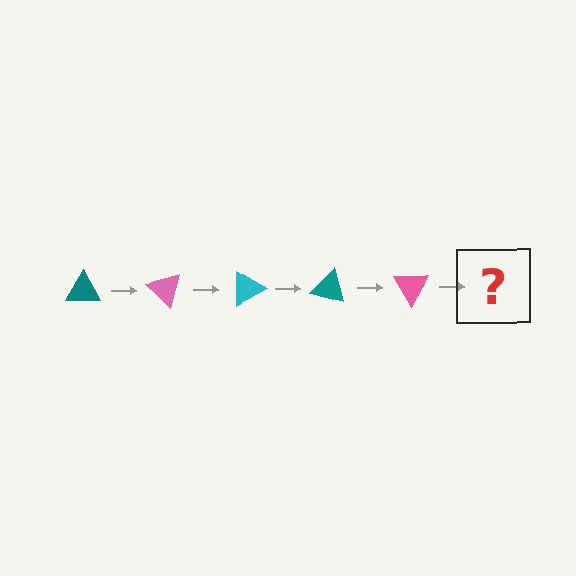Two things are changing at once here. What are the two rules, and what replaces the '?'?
The two rules are that it rotates 45 degrees each step and the color cycles through teal, pink, and cyan. The '?' should be a cyan triangle, rotated 225 degrees from the start.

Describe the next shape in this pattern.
It should be a cyan triangle, rotated 225 degrees from the start.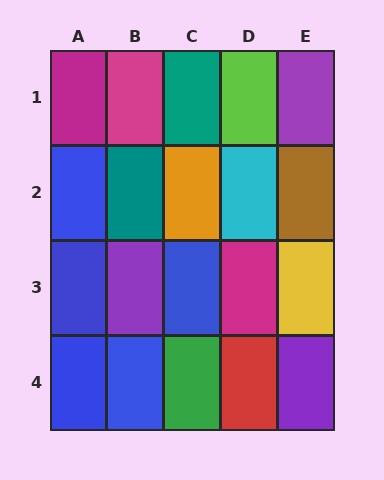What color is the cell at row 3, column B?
Purple.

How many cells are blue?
5 cells are blue.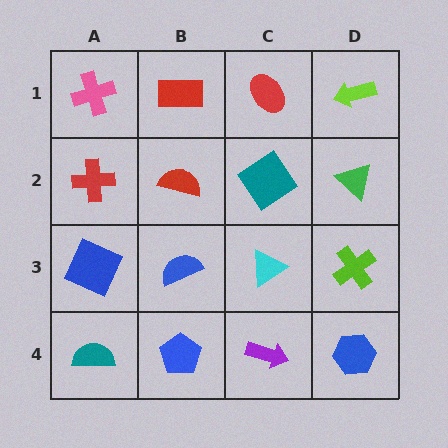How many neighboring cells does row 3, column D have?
3.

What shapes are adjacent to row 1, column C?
A teal diamond (row 2, column C), a red rectangle (row 1, column B), a lime arrow (row 1, column D).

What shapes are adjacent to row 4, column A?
A blue square (row 3, column A), a blue pentagon (row 4, column B).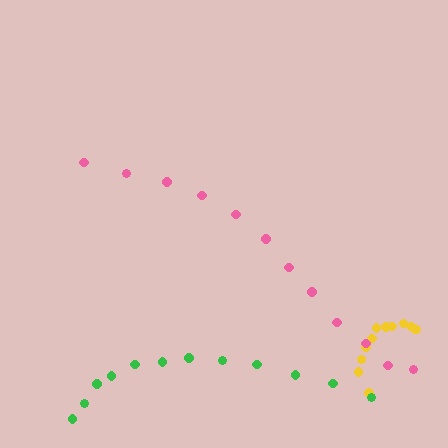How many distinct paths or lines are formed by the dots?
There are 3 distinct paths.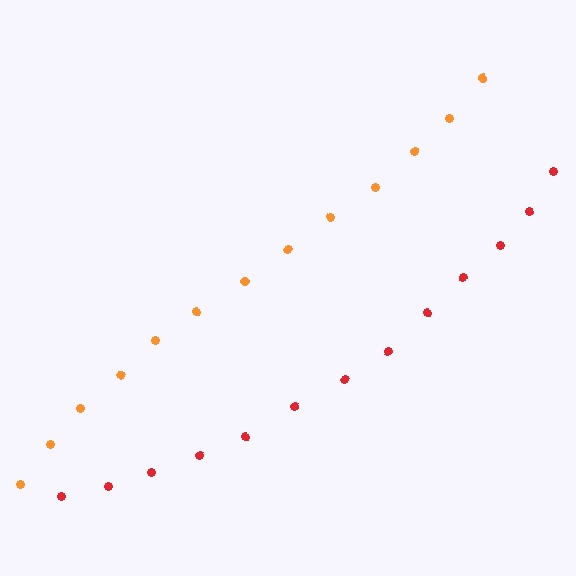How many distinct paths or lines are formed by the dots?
There are 2 distinct paths.